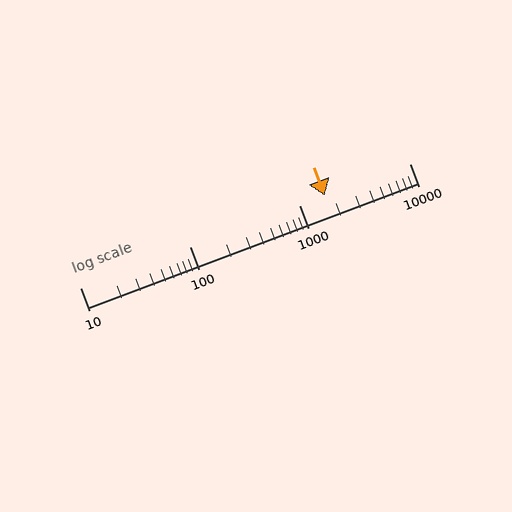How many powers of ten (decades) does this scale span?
The scale spans 3 decades, from 10 to 10000.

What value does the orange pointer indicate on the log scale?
The pointer indicates approximately 1700.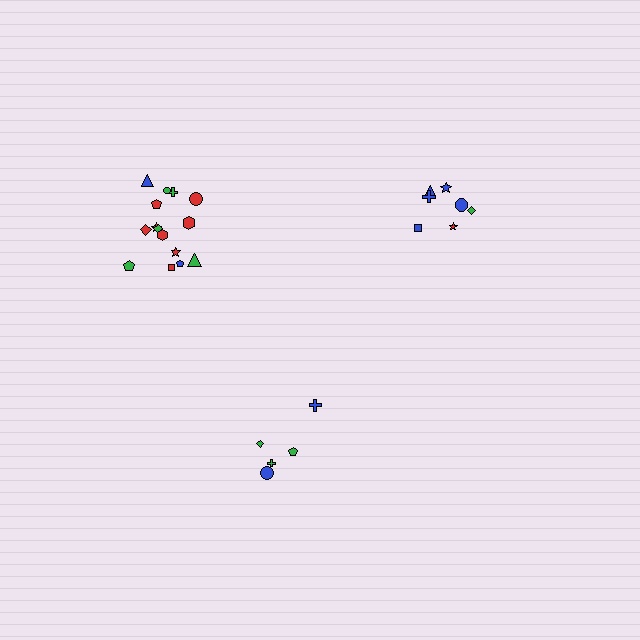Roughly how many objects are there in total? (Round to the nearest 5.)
Roughly 25 objects in total.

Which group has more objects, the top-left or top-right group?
The top-left group.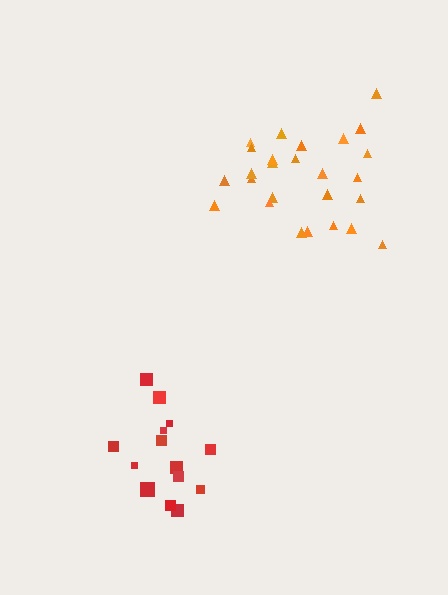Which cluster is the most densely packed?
Orange.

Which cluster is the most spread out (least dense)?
Red.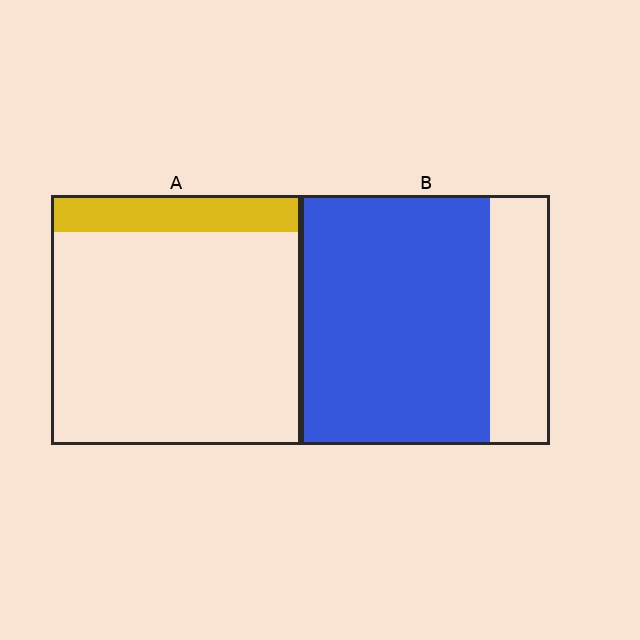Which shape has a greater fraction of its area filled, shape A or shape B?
Shape B.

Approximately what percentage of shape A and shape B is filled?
A is approximately 15% and B is approximately 75%.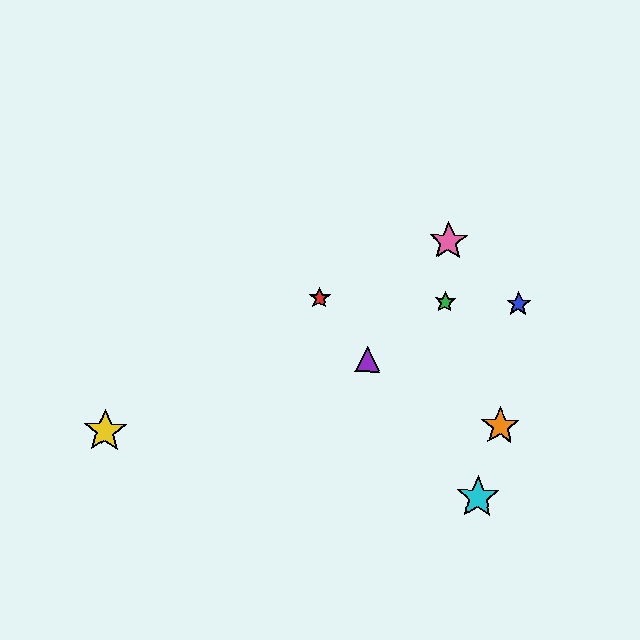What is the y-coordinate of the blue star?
The blue star is at y≈304.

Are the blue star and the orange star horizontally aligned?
No, the blue star is at y≈304 and the orange star is at y≈426.